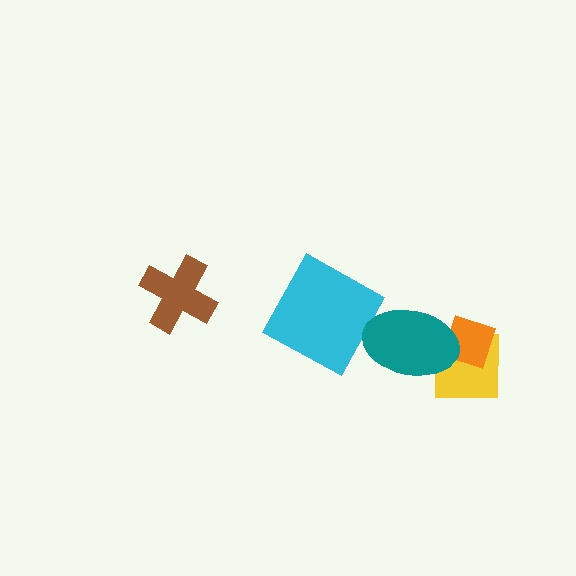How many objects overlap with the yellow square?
2 objects overlap with the yellow square.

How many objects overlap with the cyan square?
0 objects overlap with the cyan square.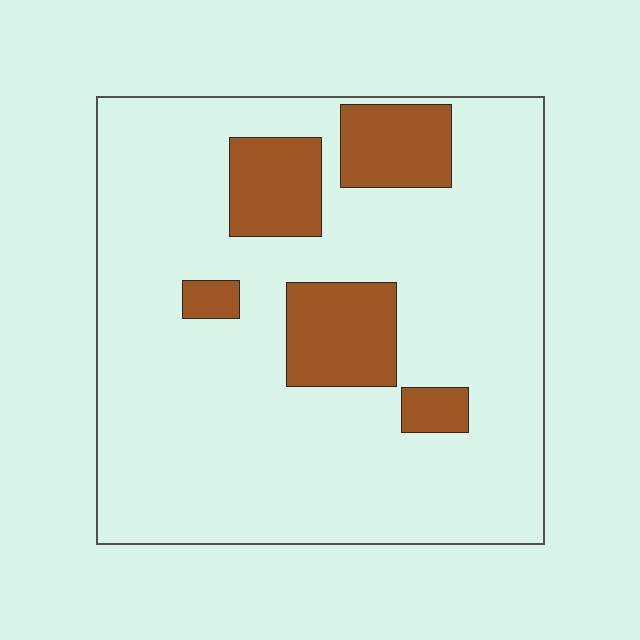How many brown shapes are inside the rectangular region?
5.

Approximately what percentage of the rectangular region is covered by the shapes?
Approximately 20%.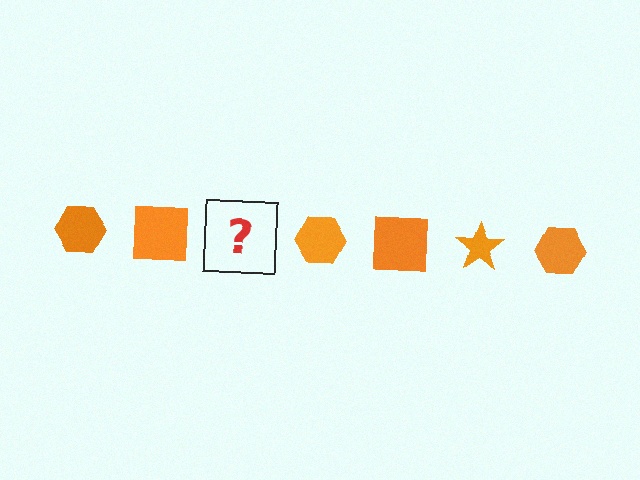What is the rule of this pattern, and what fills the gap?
The rule is that the pattern cycles through hexagon, square, star shapes in orange. The gap should be filled with an orange star.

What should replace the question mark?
The question mark should be replaced with an orange star.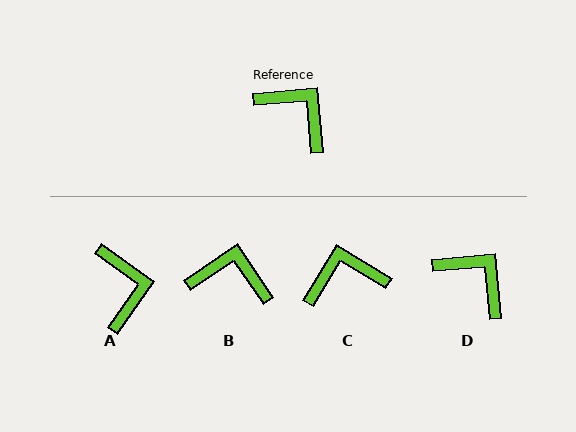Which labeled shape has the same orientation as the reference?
D.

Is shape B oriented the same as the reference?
No, it is off by about 29 degrees.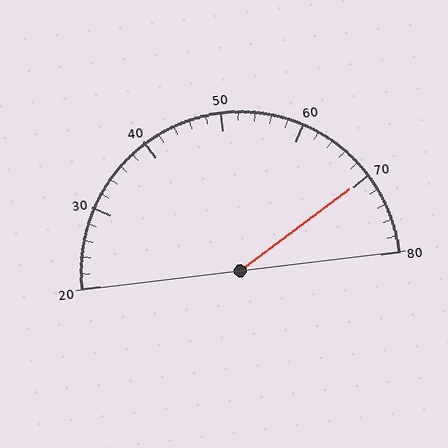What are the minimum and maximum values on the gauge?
The gauge ranges from 20 to 80.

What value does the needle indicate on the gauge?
The needle indicates approximately 70.